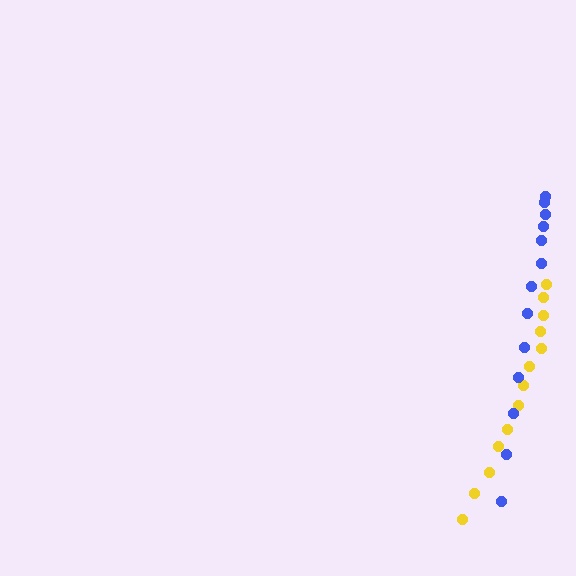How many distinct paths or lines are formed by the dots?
There are 2 distinct paths.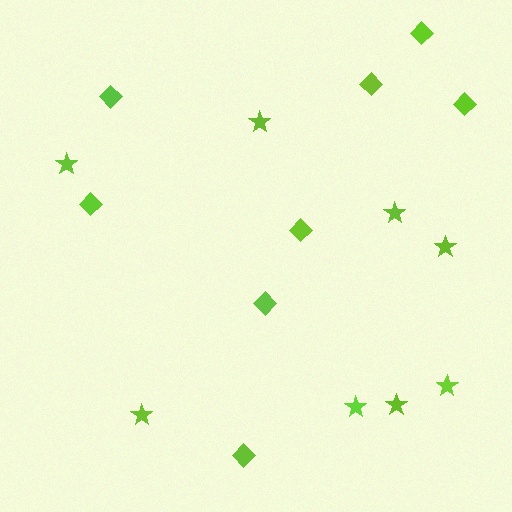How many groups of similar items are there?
There are 2 groups: one group of diamonds (8) and one group of stars (8).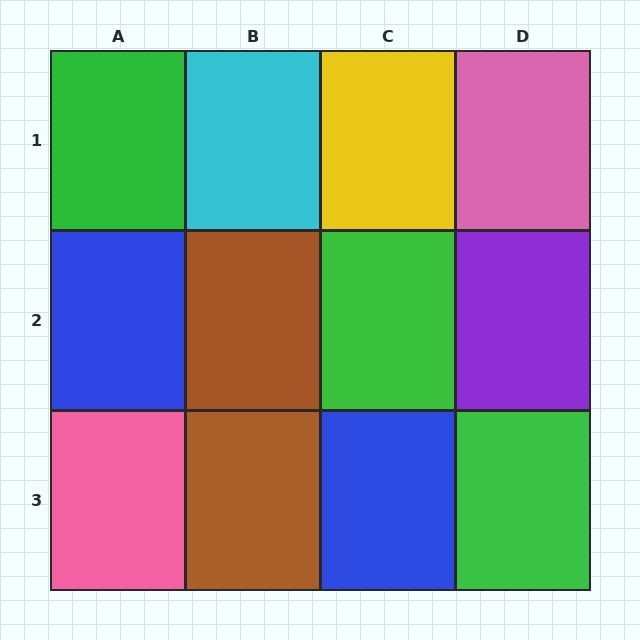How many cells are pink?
2 cells are pink.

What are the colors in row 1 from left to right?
Green, cyan, yellow, pink.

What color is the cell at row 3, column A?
Pink.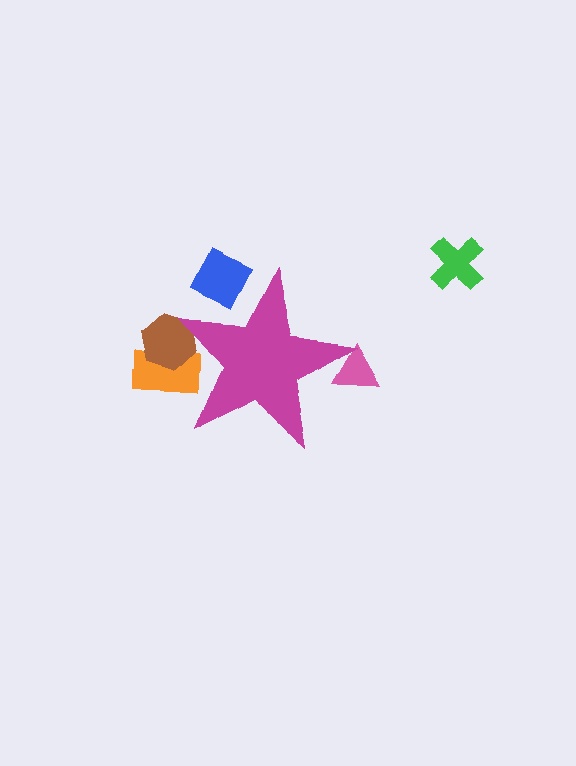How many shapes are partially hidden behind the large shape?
4 shapes are partially hidden.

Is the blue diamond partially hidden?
Yes, the blue diamond is partially hidden behind the magenta star.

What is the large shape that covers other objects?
A magenta star.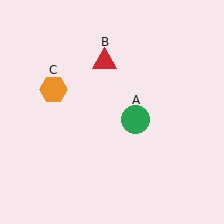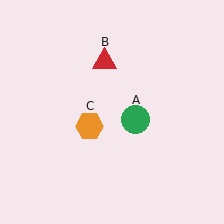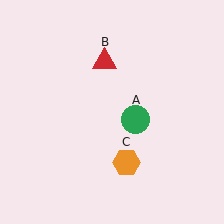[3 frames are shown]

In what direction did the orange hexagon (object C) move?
The orange hexagon (object C) moved down and to the right.